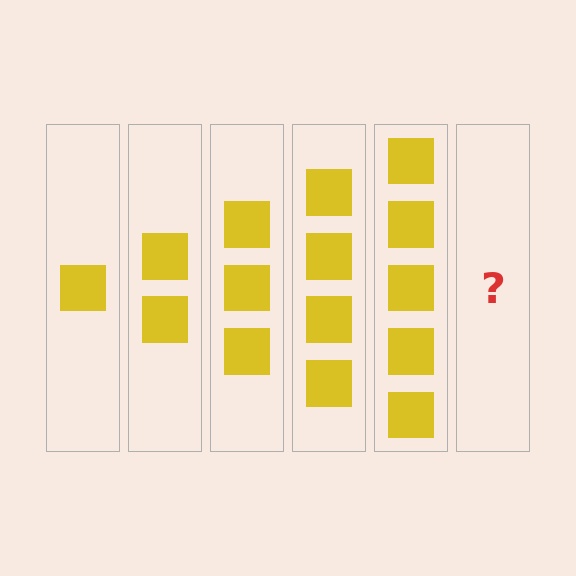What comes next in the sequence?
The next element should be 6 squares.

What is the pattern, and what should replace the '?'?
The pattern is that each step adds one more square. The '?' should be 6 squares.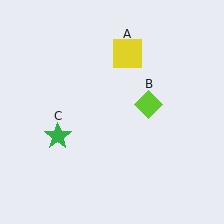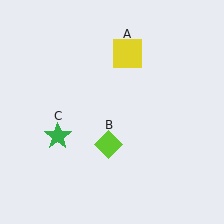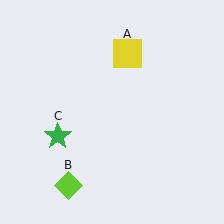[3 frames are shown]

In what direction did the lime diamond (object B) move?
The lime diamond (object B) moved down and to the left.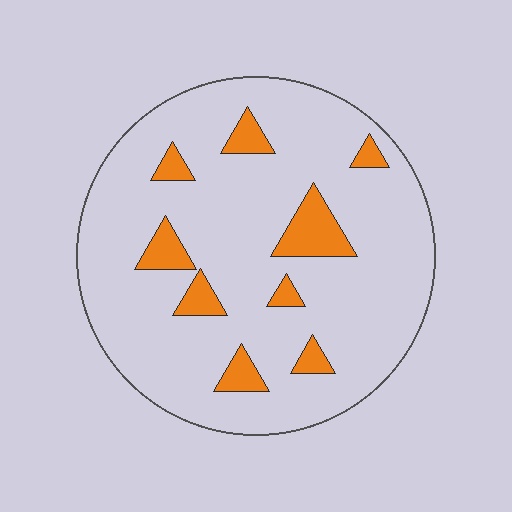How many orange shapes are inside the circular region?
9.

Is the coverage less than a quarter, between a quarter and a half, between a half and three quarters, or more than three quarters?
Less than a quarter.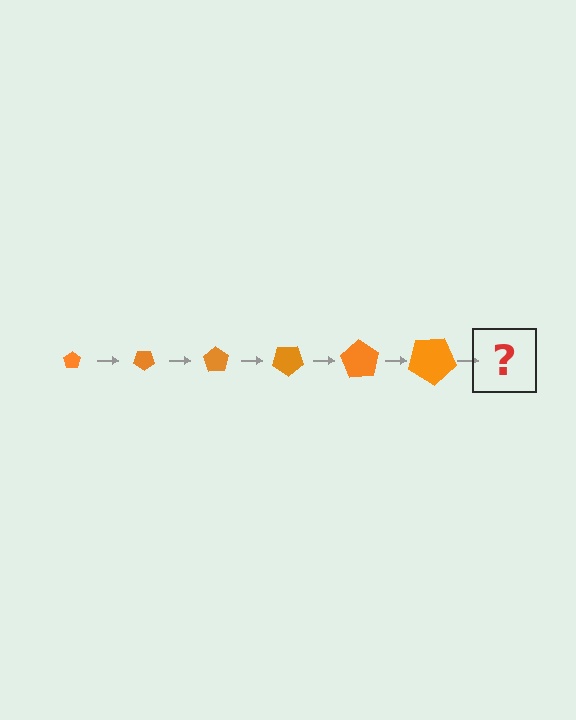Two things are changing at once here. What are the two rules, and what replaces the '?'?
The two rules are that the pentagon grows larger each step and it rotates 35 degrees each step. The '?' should be a pentagon, larger than the previous one and rotated 210 degrees from the start.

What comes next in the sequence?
The next element should be a pentagon, larger than the previous one and rotated 210 degrees from the start.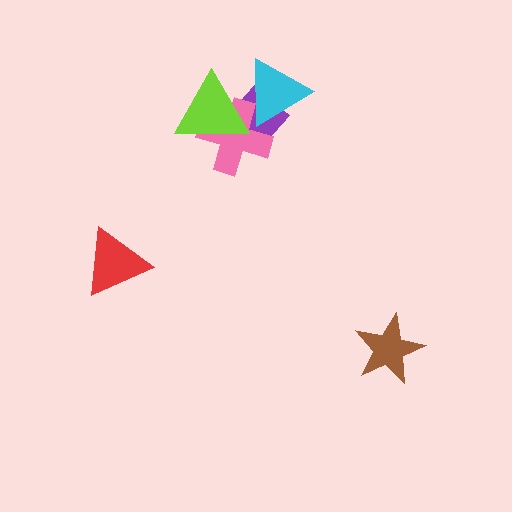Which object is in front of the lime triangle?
The cyan triangle is in front of the lime triangle.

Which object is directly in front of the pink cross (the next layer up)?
The lime triangle is directly in front of the pink cross.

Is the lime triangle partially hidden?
Yes, it is partially covered by another shape.